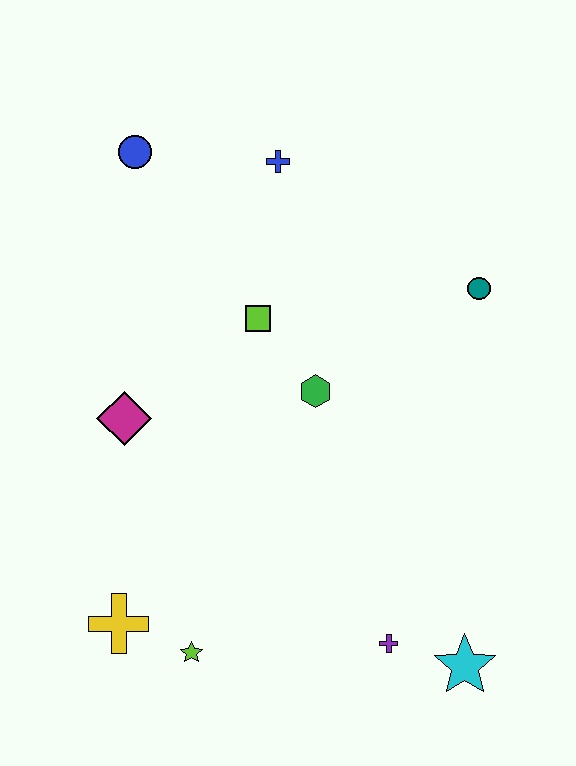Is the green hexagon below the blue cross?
Yes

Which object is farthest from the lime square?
The cyan star is farthest from the lime square.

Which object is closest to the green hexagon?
The lime square is closest to the green hexagon.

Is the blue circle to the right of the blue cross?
No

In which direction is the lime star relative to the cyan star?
The lime star is to the left of the cyan star.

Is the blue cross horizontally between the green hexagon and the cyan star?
No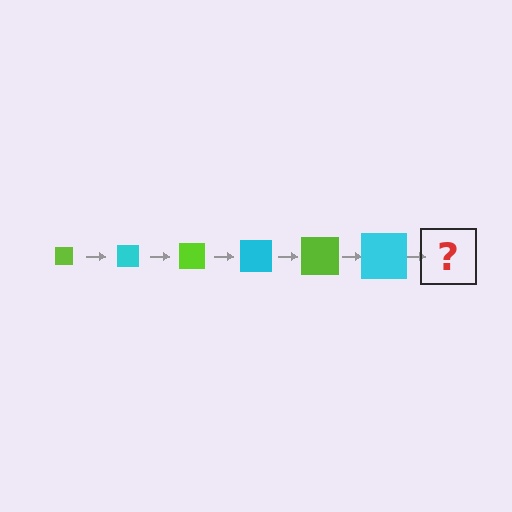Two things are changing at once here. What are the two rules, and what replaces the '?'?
The two rules are that the square grows larger each step and the color cycles through lime and cyan. The '?' should be a lime square, larger than the previous one.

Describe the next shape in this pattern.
It should be a lime square, larger than the previous one.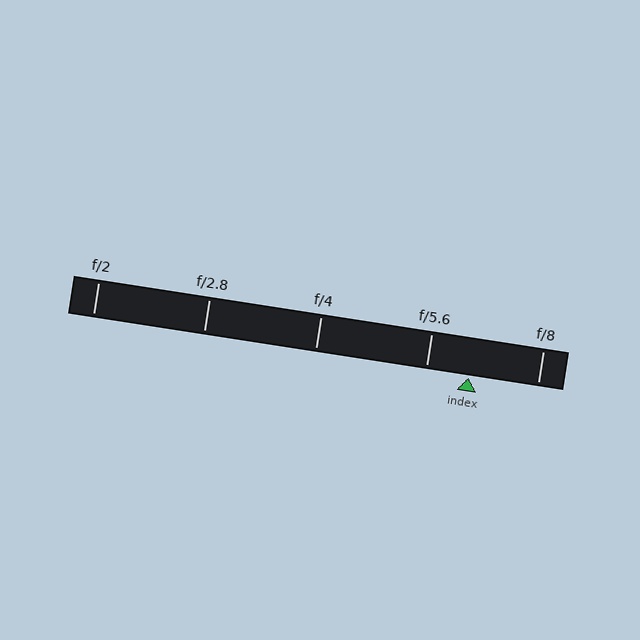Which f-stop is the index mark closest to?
The index mark is closest to f/5.6.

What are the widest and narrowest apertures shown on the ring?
The widest aperture shown is f/2 and the narrowest is f/8.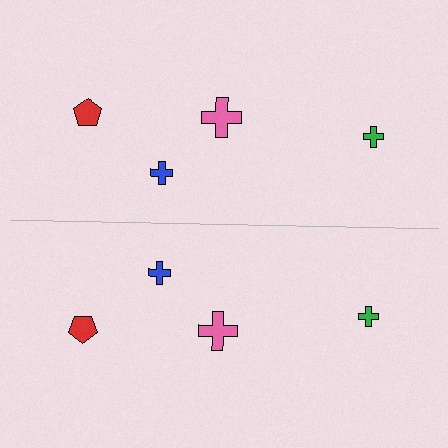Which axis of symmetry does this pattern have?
The pattern has a horizontal axis of symmetry running through the center of the image.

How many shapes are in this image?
There are 8 shapes in this image.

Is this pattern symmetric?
Yes, this pattern has bilateral (reflection) symmetry.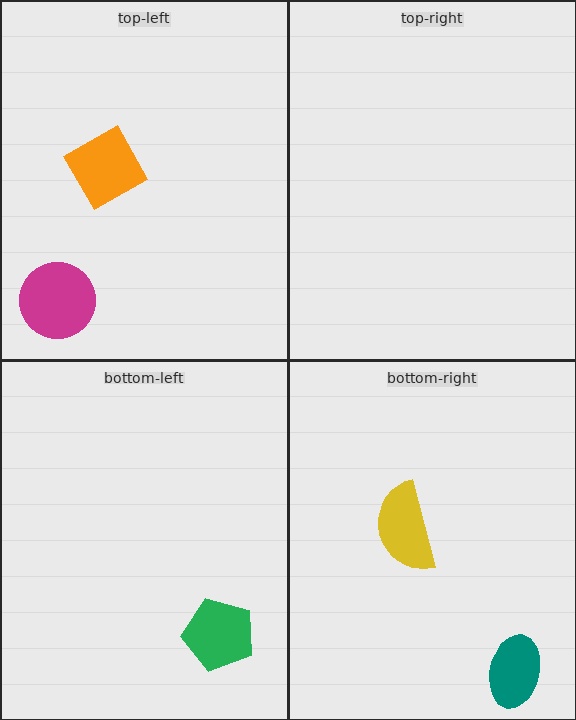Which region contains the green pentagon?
The bottom-left region.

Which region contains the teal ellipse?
The bottom-right region.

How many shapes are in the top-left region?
2.